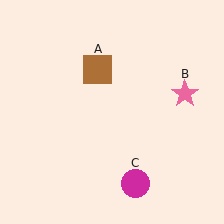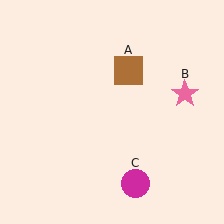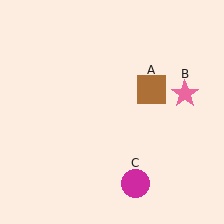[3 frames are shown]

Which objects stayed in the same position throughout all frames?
Pink star (object B) and magenta circle (object C) remained stationary.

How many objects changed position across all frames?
1 object changed position: brown square (object A).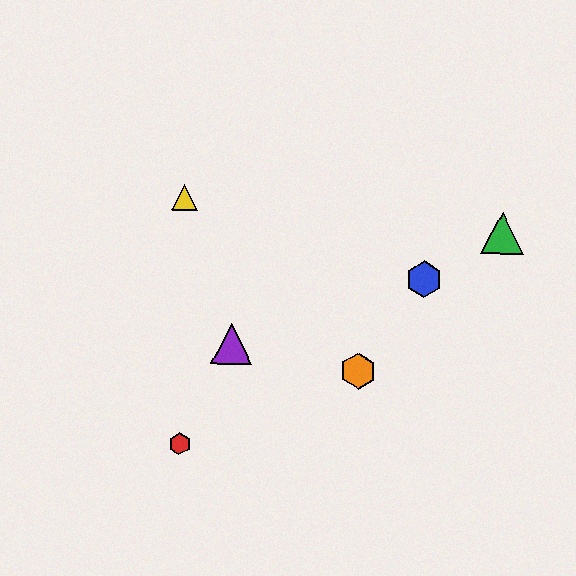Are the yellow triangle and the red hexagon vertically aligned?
Yes, both are at x≈185.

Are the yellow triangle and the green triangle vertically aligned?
No, the yellow triangle is at x≈185 and the green triangle is at x≈502.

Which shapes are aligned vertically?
The red hexagon, the yellow triangle are aligned vertically.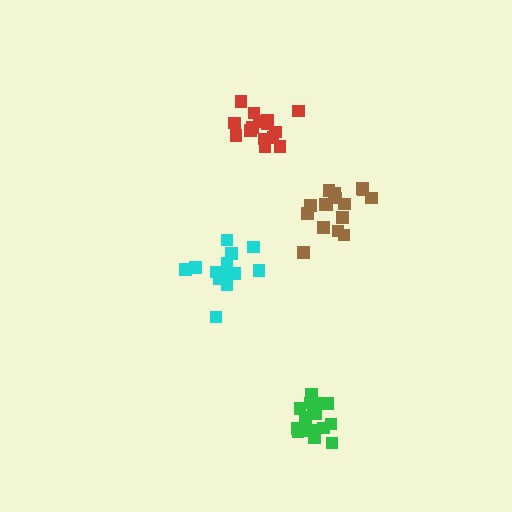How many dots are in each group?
Group 1: 14 dots, Group 2: 15 dots, Group 3: 16 dots, Group 4: 15 dots (60 total).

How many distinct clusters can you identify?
There are 4 distinct clusters.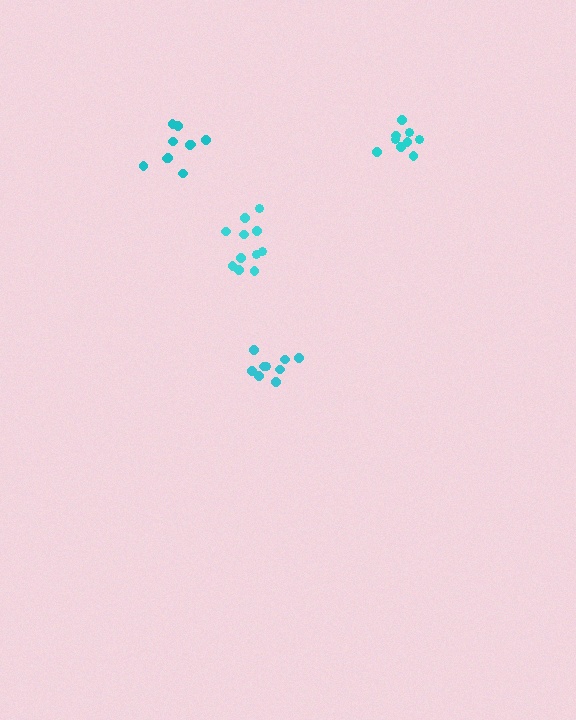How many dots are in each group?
Group 1: 9 dots, Group 2: 10 dots, Group 3: 9 dots, Group 4: 11 dots (39 total).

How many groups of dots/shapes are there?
There are 4 groups.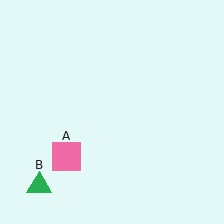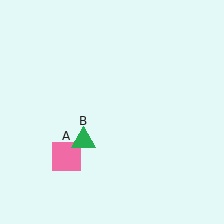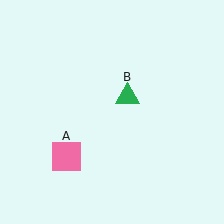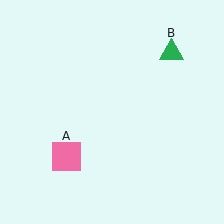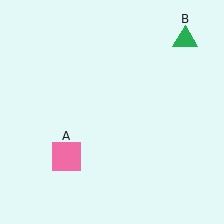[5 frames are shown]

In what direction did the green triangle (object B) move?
The green triangle (object B) moved up and to the right.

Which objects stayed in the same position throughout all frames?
Pink square (object A) remained stationary.